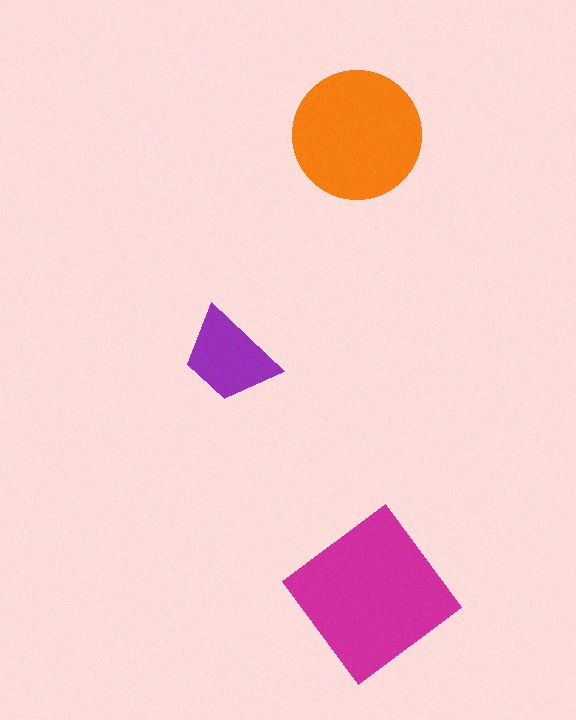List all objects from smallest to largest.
The purple trapezoid, the orange circle, the magenta diamond.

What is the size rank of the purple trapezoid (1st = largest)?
3rd.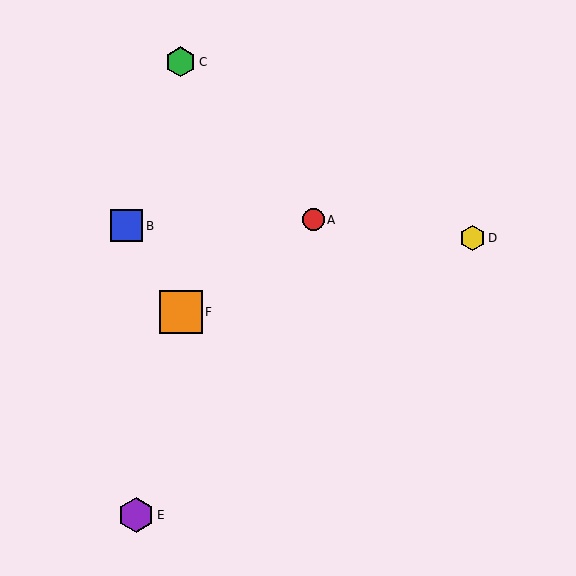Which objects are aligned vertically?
Objects C, F are aligned vertically.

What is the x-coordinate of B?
Object B is at x≈126.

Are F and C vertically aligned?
Yes, both are at x≈181.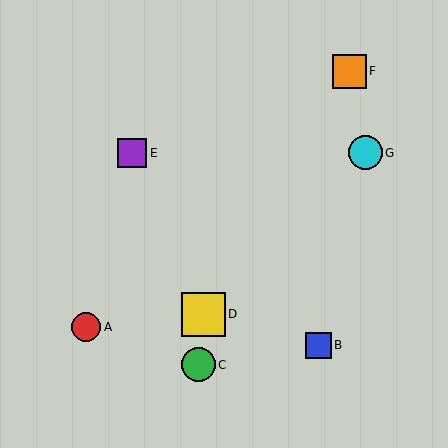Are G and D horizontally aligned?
No, G is at y≈153 and D is at y≈314.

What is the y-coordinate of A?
Object A is at y≈327.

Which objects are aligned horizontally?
Objects E, G are aligned horizontally.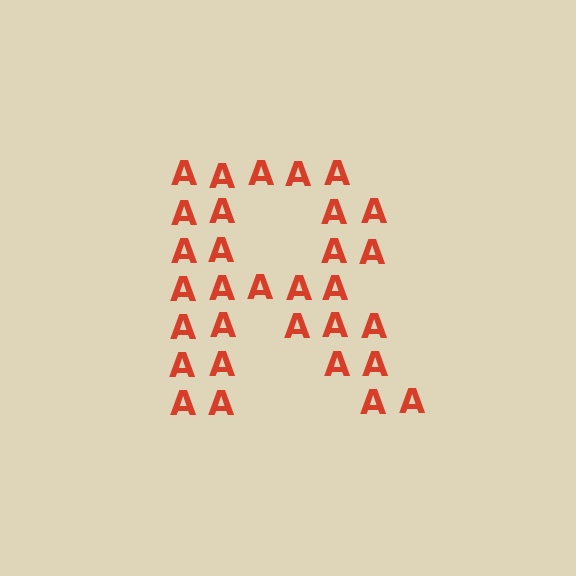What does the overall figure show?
The overall figure shows the letter R.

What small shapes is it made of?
It is made of small letter A's.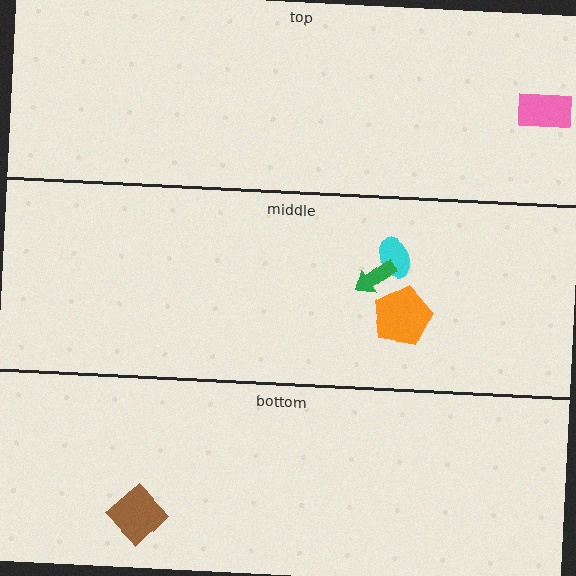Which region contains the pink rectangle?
The top region.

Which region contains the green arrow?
The middle region.